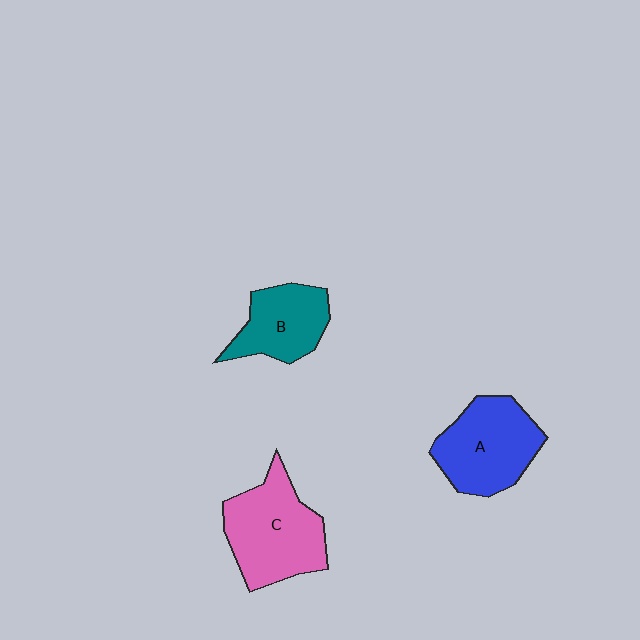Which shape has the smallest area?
Shape B (teal).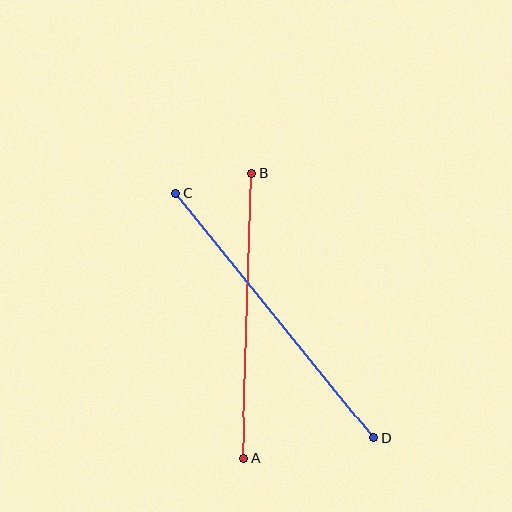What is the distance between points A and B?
The distance is approximately 285 pixels.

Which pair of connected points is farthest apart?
Points C and D are farthest apart.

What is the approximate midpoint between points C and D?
The midpoint is at approximately (274, 315) pixels.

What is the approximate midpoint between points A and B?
The midpoint is at approximately (247, 316) pixels.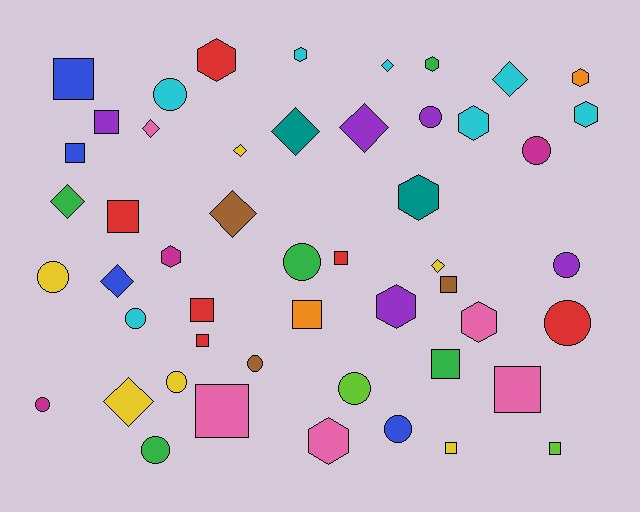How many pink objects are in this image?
There are 5 pink objects.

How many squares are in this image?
There are 14 squares.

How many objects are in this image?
There are 50 objects.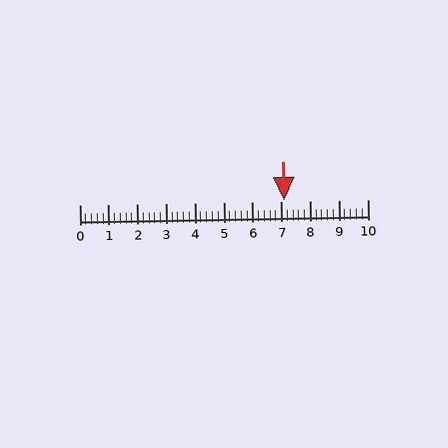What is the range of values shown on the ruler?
The ruler shows values from 0 to 10.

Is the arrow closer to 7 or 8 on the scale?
The arrow is closer to 7.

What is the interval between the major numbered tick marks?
The major tick marks are spaced 1 units apart.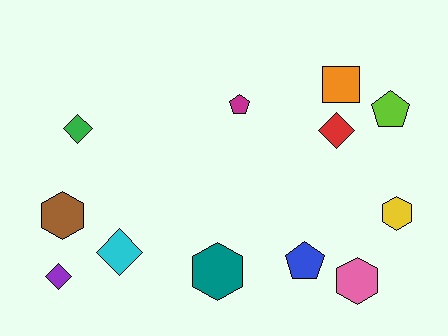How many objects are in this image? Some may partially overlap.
There are 12 objects.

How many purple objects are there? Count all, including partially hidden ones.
There is 1 purple object.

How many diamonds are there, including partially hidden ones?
There are 4 diamonds.